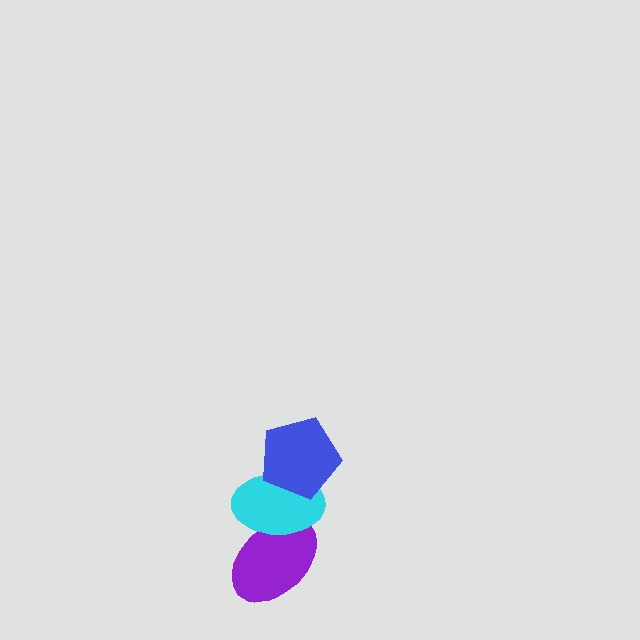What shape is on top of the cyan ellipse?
The blue pentagon is on top of the cyan ellipse.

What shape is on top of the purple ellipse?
The cyan ellipse is on top of the purple ellipse.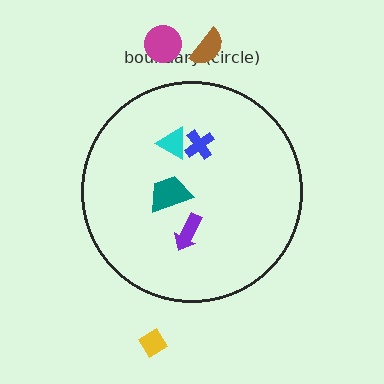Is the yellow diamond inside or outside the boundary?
Outside.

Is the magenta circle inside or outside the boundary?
Outside.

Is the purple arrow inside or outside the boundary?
Inside.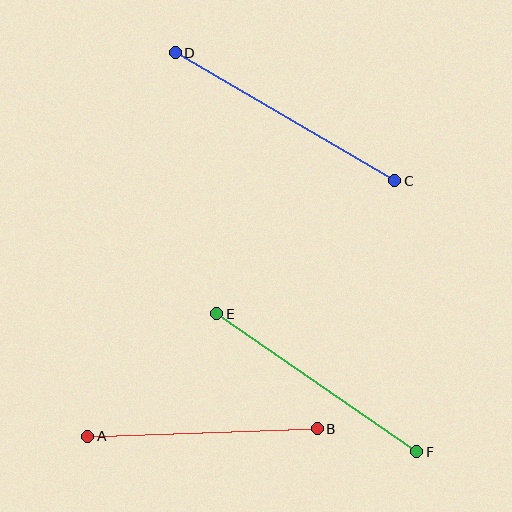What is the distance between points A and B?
The distance is approximately 230 pixels.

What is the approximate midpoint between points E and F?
The midpoint is at approximately (317, 383) pixels.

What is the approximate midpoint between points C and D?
The midpoint is at approximately (285, 117) pixels.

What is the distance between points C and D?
The distance is approximately 254 pixels.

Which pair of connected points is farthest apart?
Points C and D are farthest apart.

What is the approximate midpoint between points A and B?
The midpoint is at approximately (203, 432) pixels.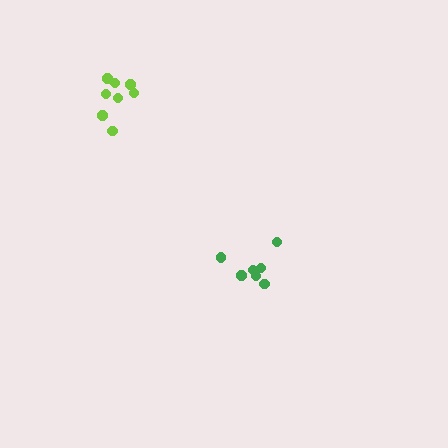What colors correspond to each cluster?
The clusters are colored: green, lime.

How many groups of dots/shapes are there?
There are 2 groups.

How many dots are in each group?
Group 1: 7 dots, Group 2: 8 dots (15 total).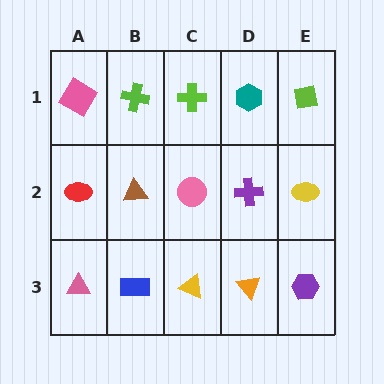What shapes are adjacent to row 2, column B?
A lime cross (row 1, column B), a blue rectangle (row 3, column B), a red ellipse (row 2, column A), a pink circle (row 2, column C).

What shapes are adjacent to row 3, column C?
A pink circle (row 2, column C), a blue rectangle (row 3, column B), an orange triangle (row 3, column D).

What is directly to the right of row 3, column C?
An orange triangle.